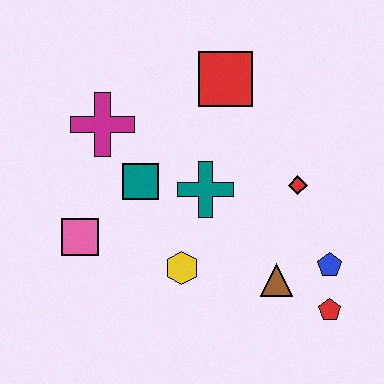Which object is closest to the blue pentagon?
The red pentagon is closest to the blue pentagon.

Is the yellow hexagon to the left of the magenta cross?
No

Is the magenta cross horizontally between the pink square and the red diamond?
Yes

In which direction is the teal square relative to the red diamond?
The teal square is to the left of the red diamond.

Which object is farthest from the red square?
The red pentagon is farthest from the red square.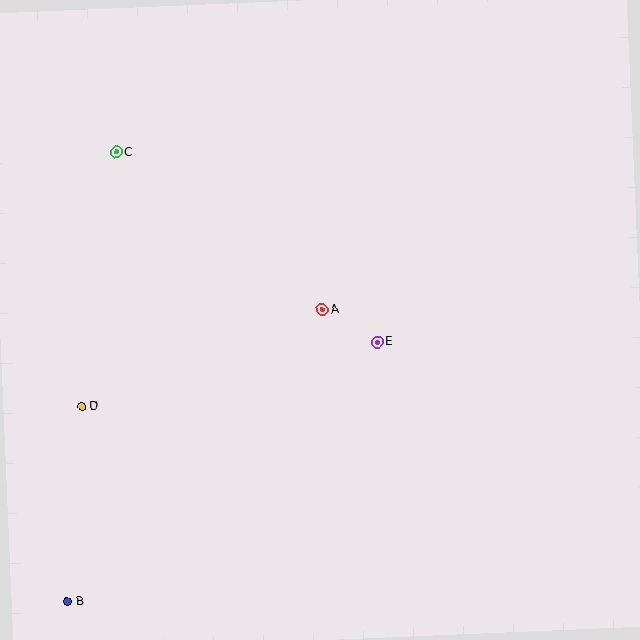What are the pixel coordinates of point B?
Point B is at (67, 602).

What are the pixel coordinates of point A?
Point A is at (322, 310).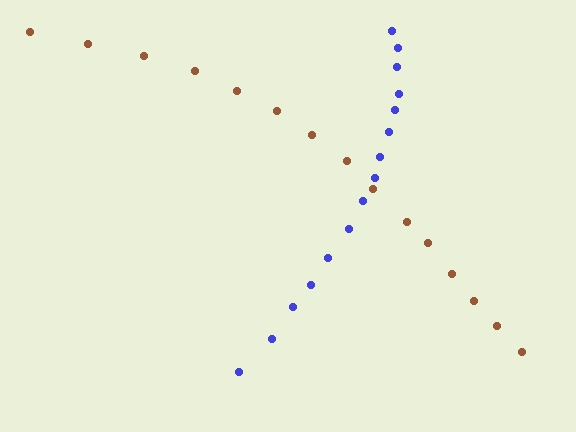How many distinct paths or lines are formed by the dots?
There are 2 distinct paths.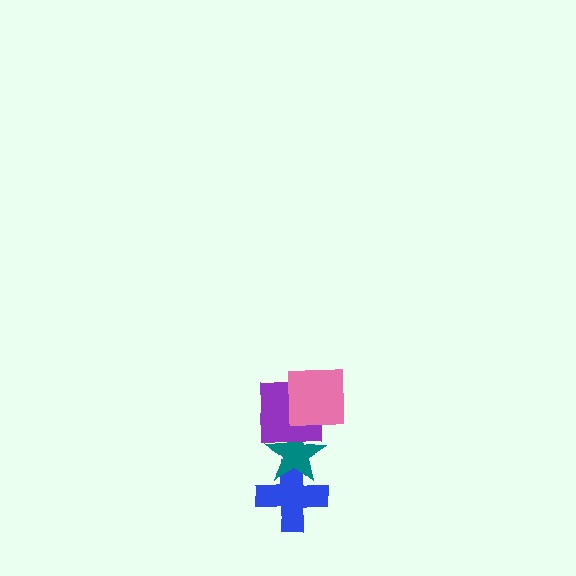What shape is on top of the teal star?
The purple square is on top of the teal star.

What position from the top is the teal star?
The teal star is 3rd from the top.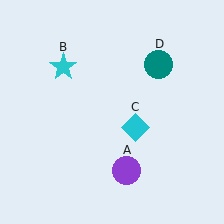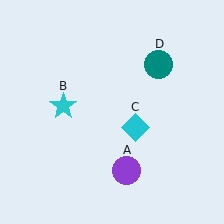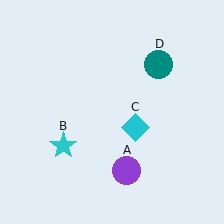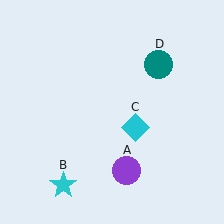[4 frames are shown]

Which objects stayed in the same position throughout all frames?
Purple circle (object A) and cyan diamond (object C) and teal circle (object D) remained stationary.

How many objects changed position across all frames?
1 object changed position: cyan star (object B).